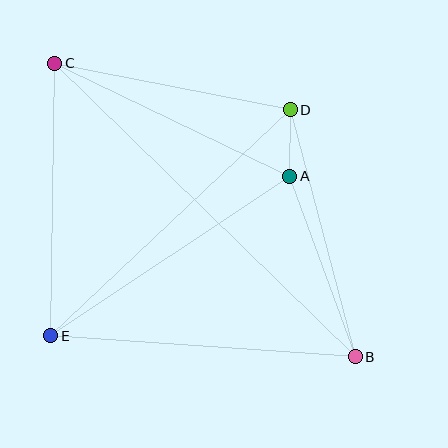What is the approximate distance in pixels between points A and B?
The distance between A and B is approximately 192 pixels.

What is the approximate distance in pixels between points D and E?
The distance between D and E is approximately 329 pixels.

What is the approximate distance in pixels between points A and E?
The distance between A and E is approximately 287 pixels.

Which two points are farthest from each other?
Points B and C are farthest from each other.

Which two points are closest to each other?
Points A and D are closest to each other.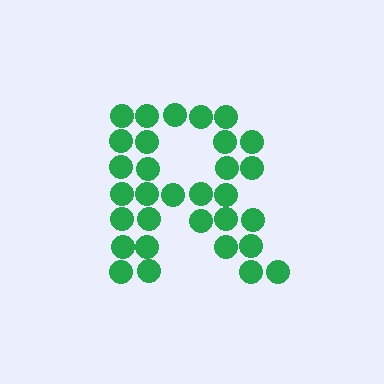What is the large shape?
The large shape is the letter R.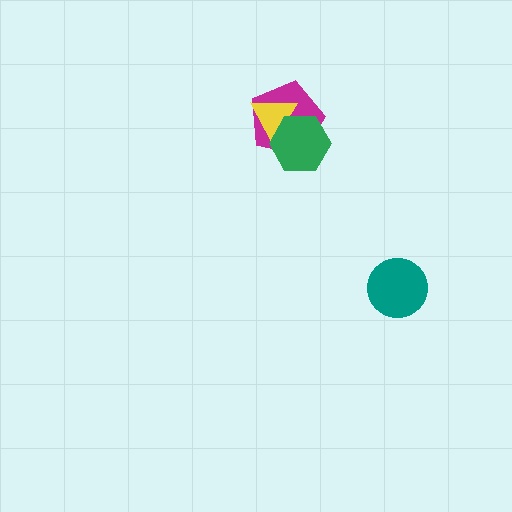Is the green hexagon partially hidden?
No, no other shape covers it.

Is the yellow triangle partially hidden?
Yes, it is partially covered by another shape.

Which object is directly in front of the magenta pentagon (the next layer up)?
The yellow triangle is directly in front of the magenta pentagon.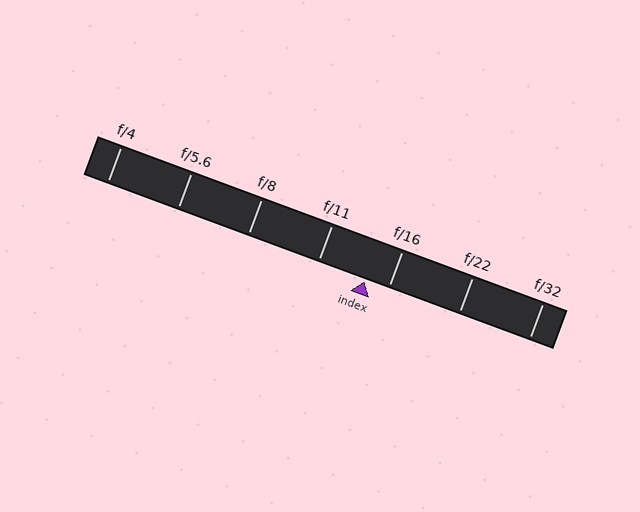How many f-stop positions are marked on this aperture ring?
There are 7 f-stop positions marked.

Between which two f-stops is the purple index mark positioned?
The index mark is between f/11 and f/16.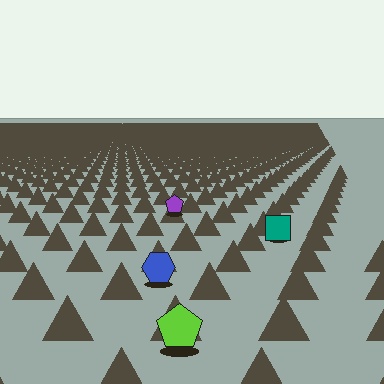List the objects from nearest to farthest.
From nearest to farthest: the lime pentagon, the blue hexagon, the teal square, the purple pentagon.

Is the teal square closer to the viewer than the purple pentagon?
Yes. The teal square is closer — you can tell from the texture gradient: the ground texture is coarser near it.